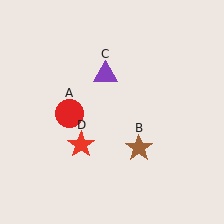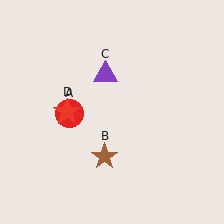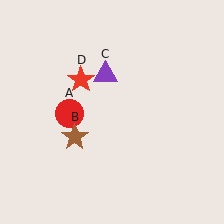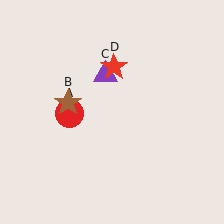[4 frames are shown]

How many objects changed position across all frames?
2 objects changed position: brown star (object B), red star (object D).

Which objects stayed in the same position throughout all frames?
Red circle (object A) and purple triangle (object C) remained stationary.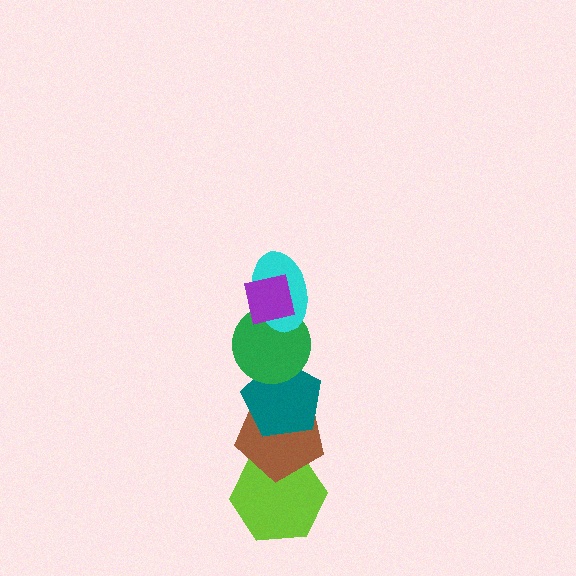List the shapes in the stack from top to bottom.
From top to bottom: the purple square, the cyan ellipse, the green circle, the teal pentagon, the brown pentagon, the lime hexagon.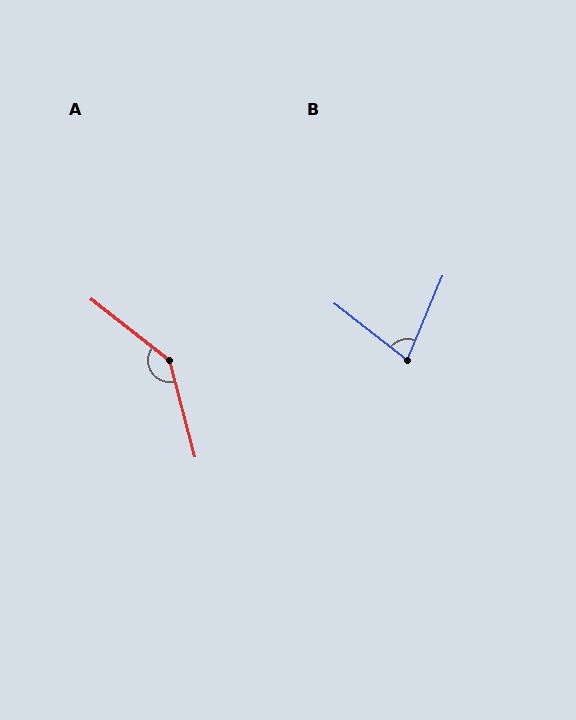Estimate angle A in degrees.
Approximately 143 degrees.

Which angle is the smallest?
B, at approximately 75 degrees.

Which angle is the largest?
A, at approximately 143 degrees.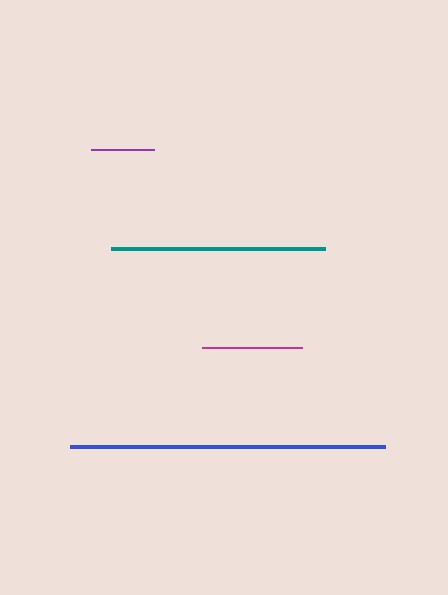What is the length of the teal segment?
The teal segment is approximately 214 pixels long.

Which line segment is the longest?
The blue line is the longest at approximately 316 pixels.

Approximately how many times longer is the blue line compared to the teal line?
The blue line is approximately 1.5 times the length of the teal line.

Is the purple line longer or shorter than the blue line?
The blue line is longer than the purple line.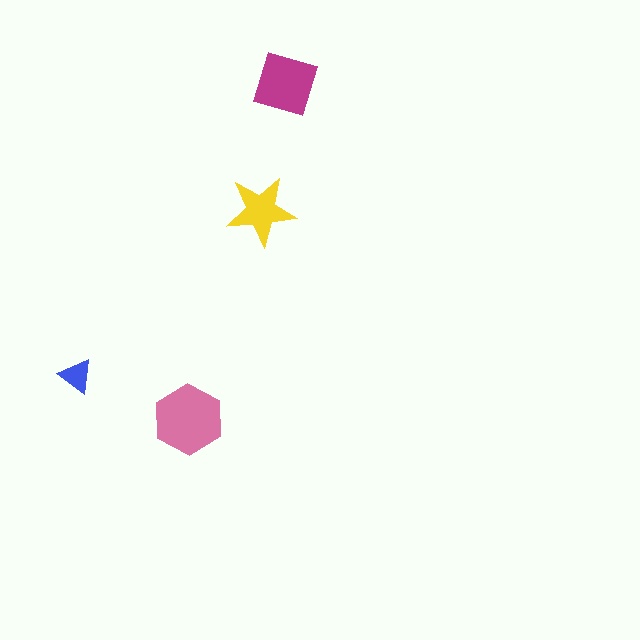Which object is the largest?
The pink hexagon.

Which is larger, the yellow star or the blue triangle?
The yellow star.